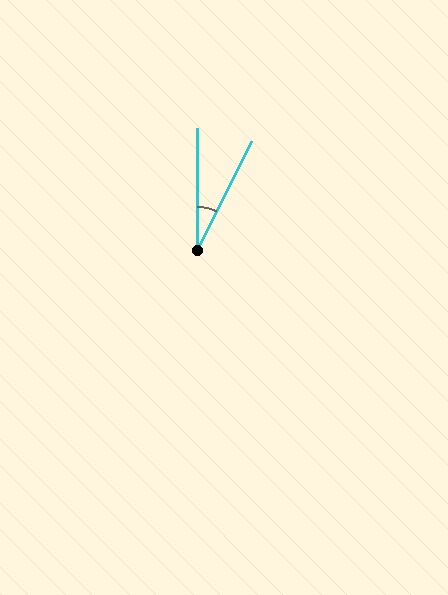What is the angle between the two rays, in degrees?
Approximately 26 degrees.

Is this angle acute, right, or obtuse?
It is acute.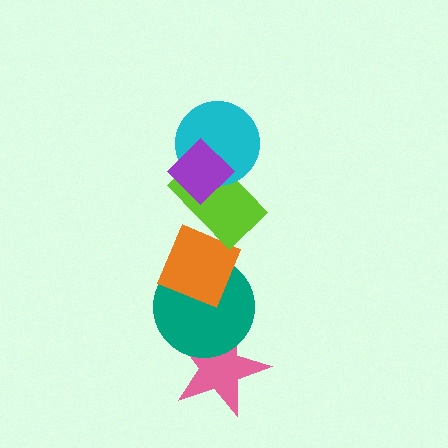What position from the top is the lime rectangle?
The lime rectangle is 3rd from the top.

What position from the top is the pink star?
The pink star is 6th from the top.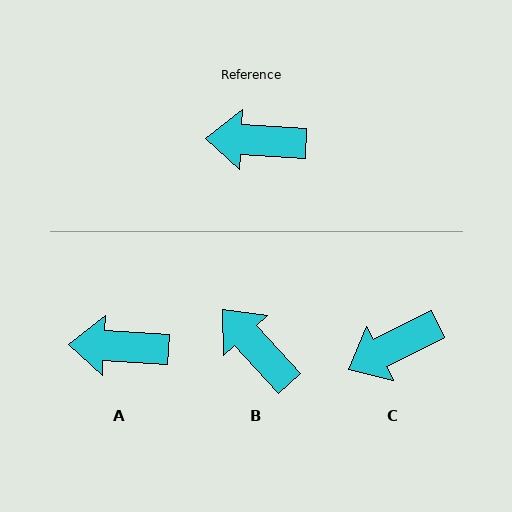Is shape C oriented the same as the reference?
No, it is off by about 29 degrees.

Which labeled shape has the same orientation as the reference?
A.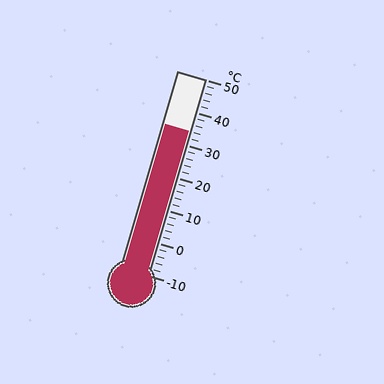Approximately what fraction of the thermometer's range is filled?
The thermometer is filled to approximately 75% of its range.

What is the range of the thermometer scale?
The thermometer scale ranges from -10°C to 50°C.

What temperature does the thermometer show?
The thermometer shows approximately 34°C.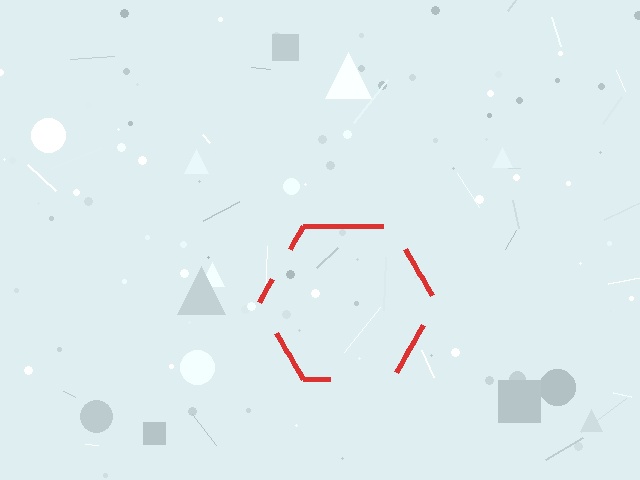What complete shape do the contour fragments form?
The contour fragments form a hexagon.